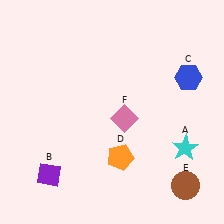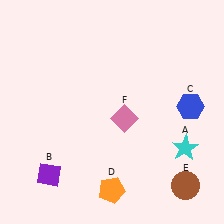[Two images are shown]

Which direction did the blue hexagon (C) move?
The blue hexagon (C) moved down.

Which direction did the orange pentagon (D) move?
The orange pentagon (D) moved down.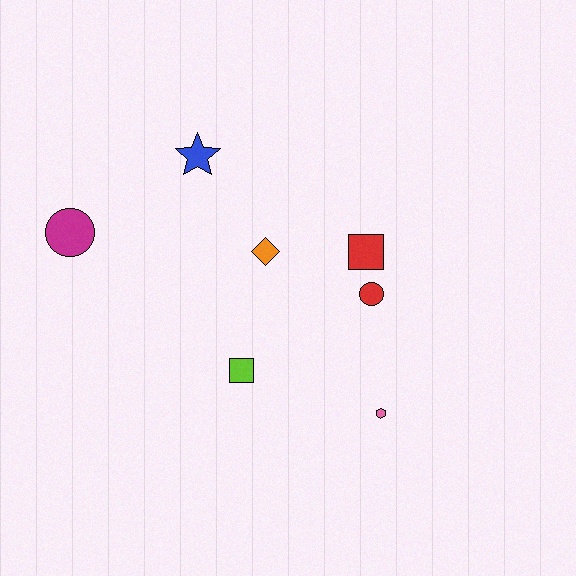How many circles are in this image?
There are 2 circles.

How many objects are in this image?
There are 7 objects.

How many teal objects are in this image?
There are no teal objects.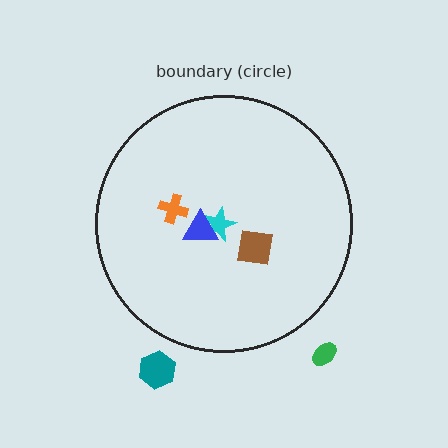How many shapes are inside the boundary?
4 inside, 2 outside.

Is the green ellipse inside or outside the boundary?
Outside.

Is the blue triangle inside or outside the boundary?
Inside.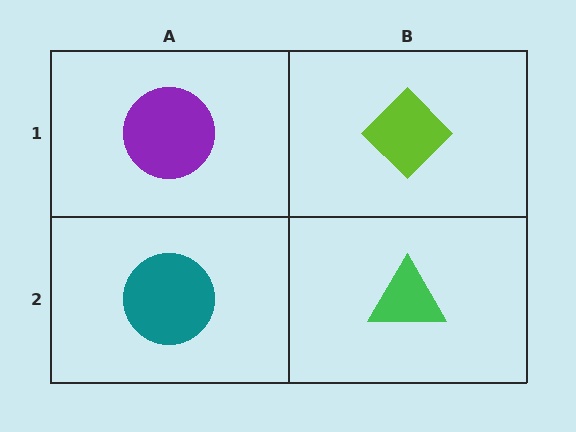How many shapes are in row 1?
2 shapes.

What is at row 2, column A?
A teal circle.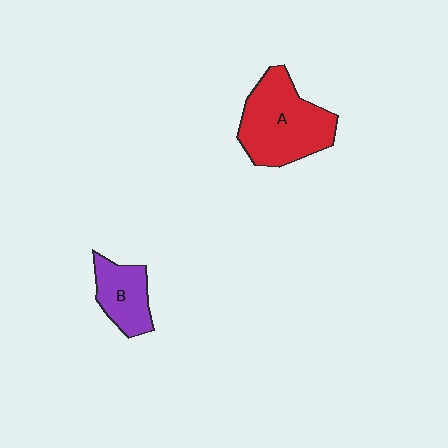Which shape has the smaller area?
Shape B (purple).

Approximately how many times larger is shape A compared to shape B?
Approximately 1.9 times.